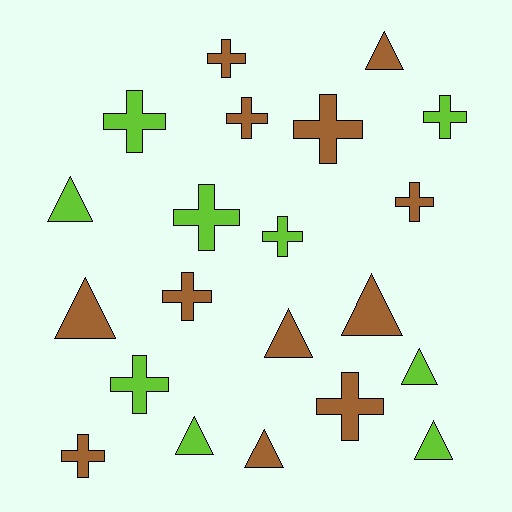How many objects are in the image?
There are 21 objects.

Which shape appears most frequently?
Cross, with 12 objects.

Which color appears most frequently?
Brown, with 12 objects.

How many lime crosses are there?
There are 5 lime crosses.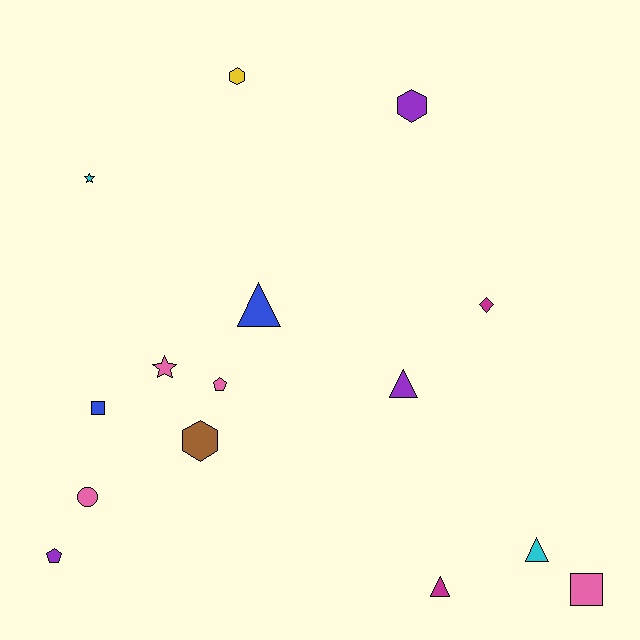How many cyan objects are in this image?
There are 2 cyan objects.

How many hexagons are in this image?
There are 3 hexagons.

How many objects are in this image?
There are 15 objects.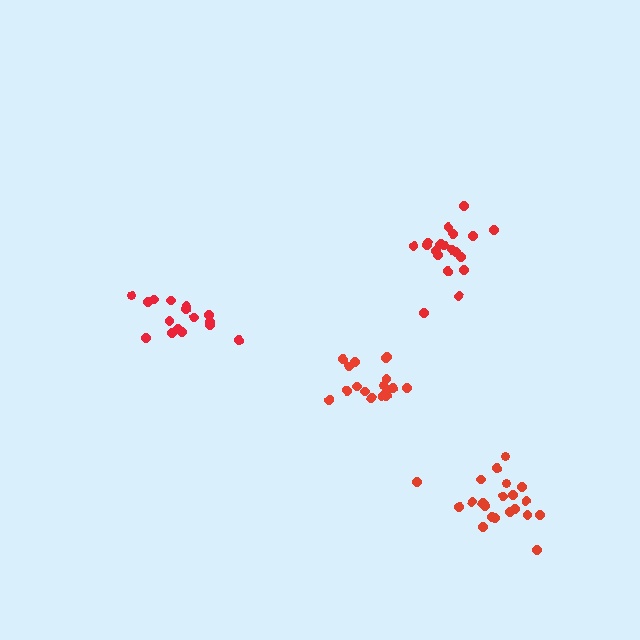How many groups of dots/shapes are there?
There are 4 groups.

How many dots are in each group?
Group 1: 17 dots, Group 2: 21 dots, Group 3: 19 dots, Group 4: 17 dots (74 total).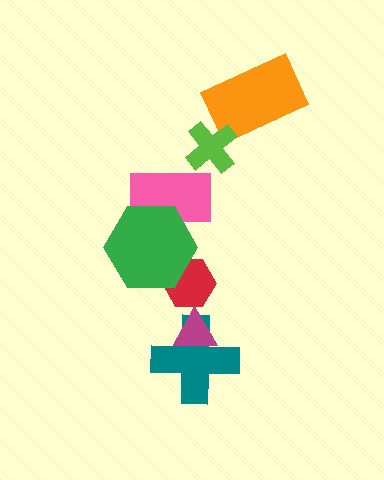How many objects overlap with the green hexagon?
2 objects overlap with the green hexagon.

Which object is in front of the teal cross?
The magenta triangle is in front of the teal cross.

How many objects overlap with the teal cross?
1 object overlaps with the teal cross.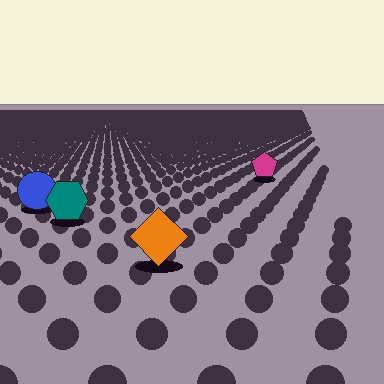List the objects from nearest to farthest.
From nearest to farthest: the orange diamond, the teal hexagon, the blue circle, the magenta pentagon.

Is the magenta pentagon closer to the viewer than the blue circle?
No. The blue circle is closer — you can tell from the texture gradient: the ground texture is coarser near it.